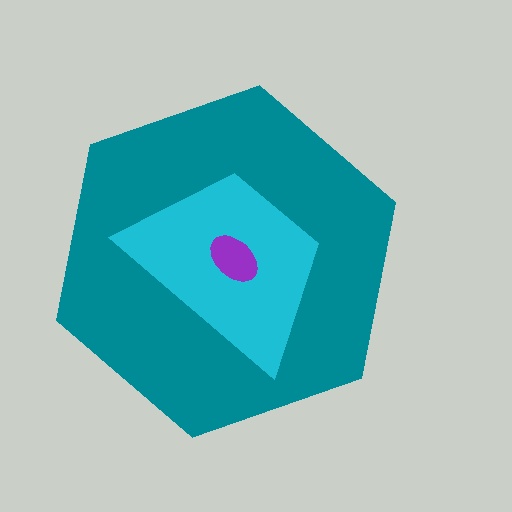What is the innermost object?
The purple ellipse.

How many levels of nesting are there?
3.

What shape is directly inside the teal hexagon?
The cyan trapezoid.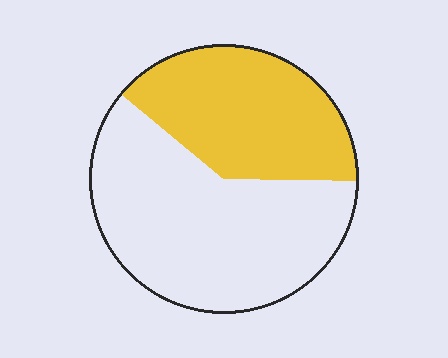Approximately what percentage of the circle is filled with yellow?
Approximately 40%.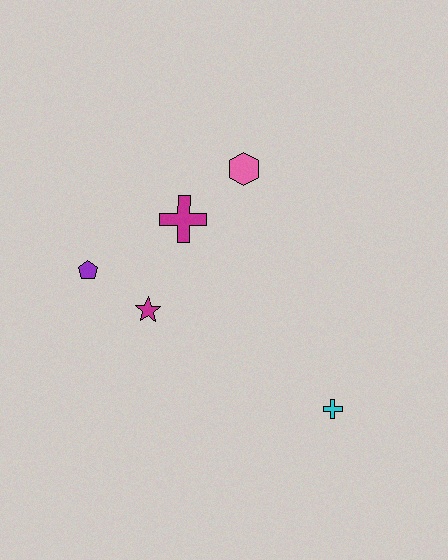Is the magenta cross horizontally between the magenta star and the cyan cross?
Yes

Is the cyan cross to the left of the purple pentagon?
No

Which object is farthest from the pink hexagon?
The cyan cross is farthest from the pink hexagon.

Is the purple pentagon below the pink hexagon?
Yes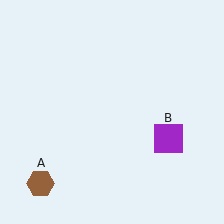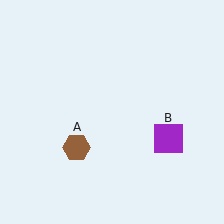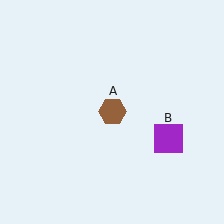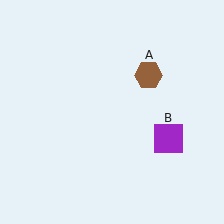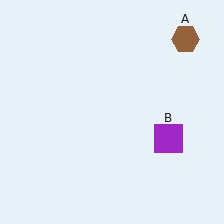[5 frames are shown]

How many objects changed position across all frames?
1 object changed position: brown hexagon (object A).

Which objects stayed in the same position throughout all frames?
Purple square (object B) remained stationary.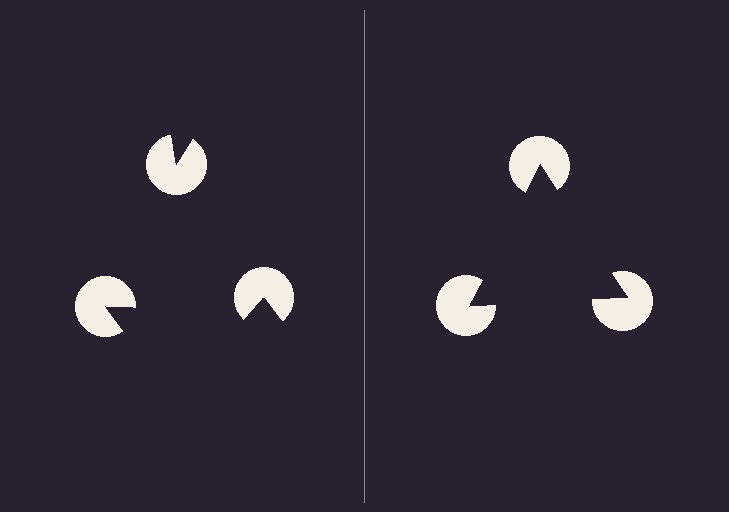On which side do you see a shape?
An illusory triangle appears on the right side. On the left side the wedge cuts are rotated, so no coherent shape forms.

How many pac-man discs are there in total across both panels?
6 — 3 on each side.